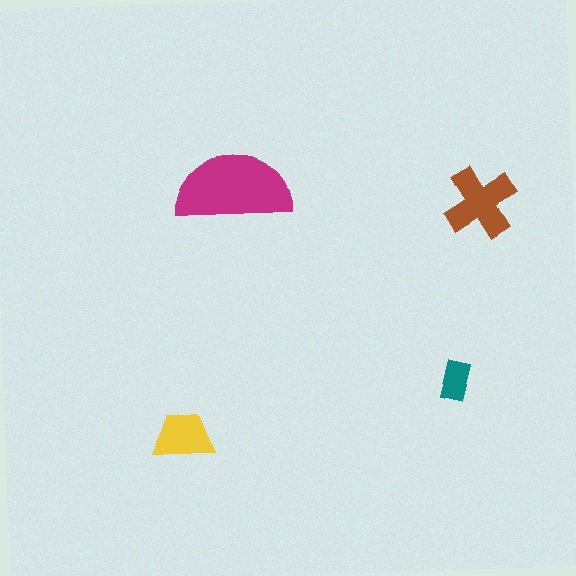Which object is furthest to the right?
The brown cross is rightmost.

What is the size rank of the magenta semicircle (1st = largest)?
1st.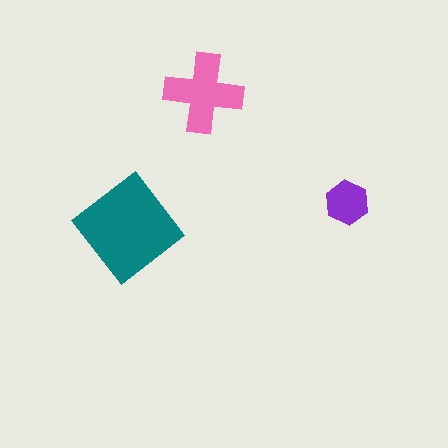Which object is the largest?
The teal diamond.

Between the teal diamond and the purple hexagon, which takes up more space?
The teal diamond.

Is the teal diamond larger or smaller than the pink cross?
Larger.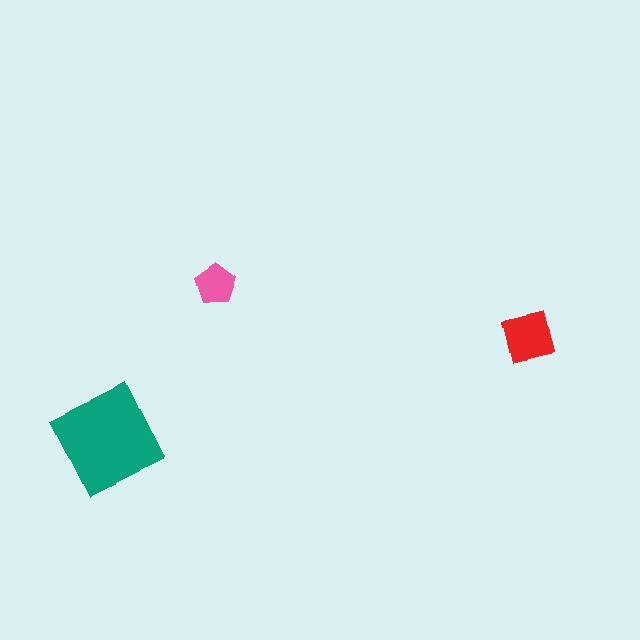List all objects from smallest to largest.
The pink pentagon, the red square, the teal square.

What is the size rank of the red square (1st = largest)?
2nd.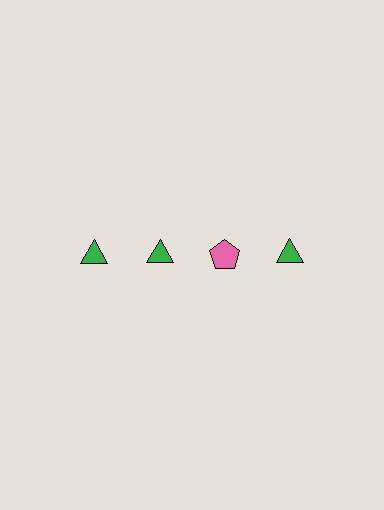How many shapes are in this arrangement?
There are 4 shapes arranged in a grid pattern.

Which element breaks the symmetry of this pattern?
The pink pentagon in the top row, center column breaks the symmetry. All other shapes are green triangles.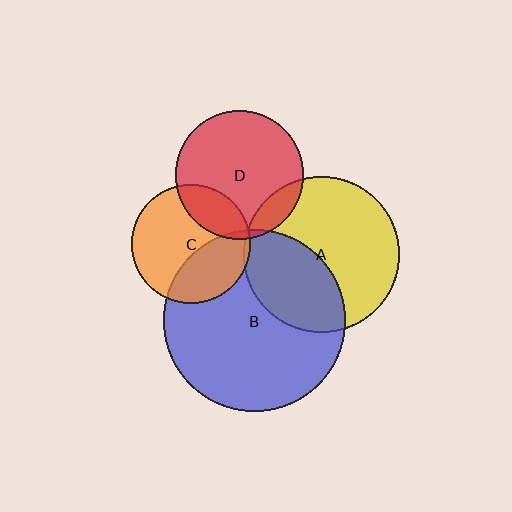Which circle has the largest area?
Circle B (blue).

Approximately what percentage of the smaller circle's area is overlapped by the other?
Approximately 5%.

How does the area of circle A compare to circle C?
Approximately 1.7 times.